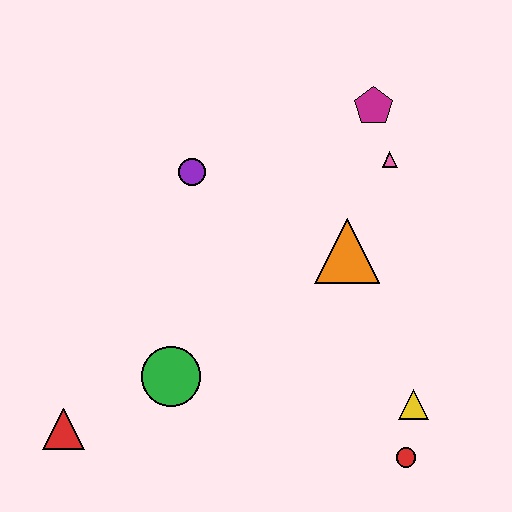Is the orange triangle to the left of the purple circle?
No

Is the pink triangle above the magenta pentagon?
No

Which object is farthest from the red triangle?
The magenta pentagon is farthest from the red triangle.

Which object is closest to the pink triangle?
The magenta pentagon is closest to the pink triangle.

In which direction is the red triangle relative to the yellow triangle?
The red triangle is to the left of the yellow triangle.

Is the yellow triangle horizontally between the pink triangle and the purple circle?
No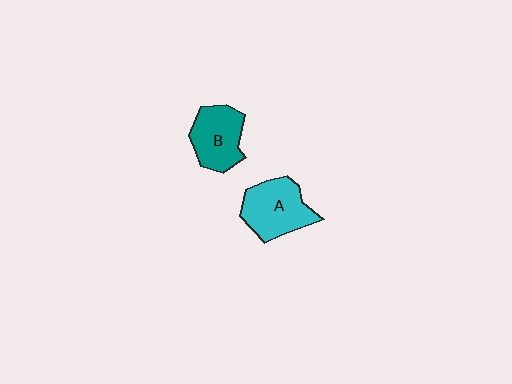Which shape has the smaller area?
Shape B (teal).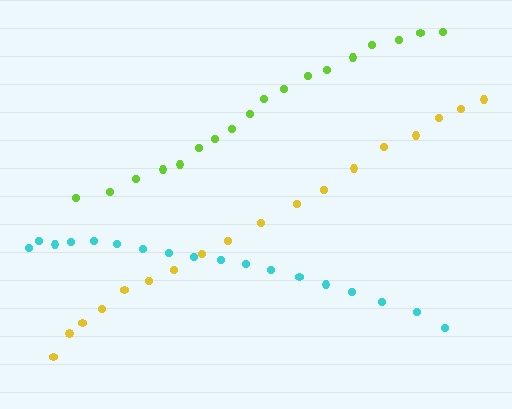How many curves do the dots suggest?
There are 3 distinct paths.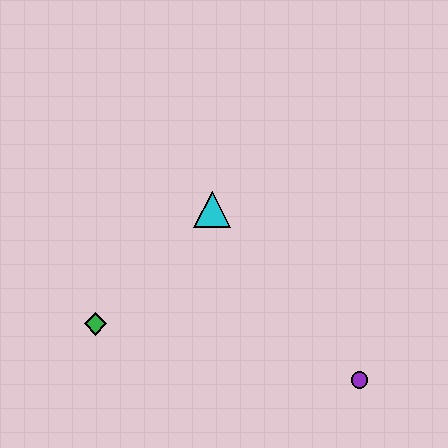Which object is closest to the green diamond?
The cyan triangle is closest to the green diamond.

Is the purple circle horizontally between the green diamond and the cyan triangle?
No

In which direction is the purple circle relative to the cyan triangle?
The purple circle is below the cyan triangle.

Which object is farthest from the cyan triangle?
The purple circle is farthest from the cyan triangle.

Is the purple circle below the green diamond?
Yes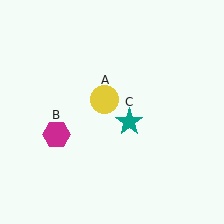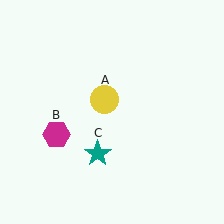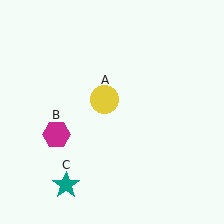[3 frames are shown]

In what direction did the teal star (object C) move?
The teal star (object C) moved down and to the left.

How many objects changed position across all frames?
1 object changed position: teal star (object C).